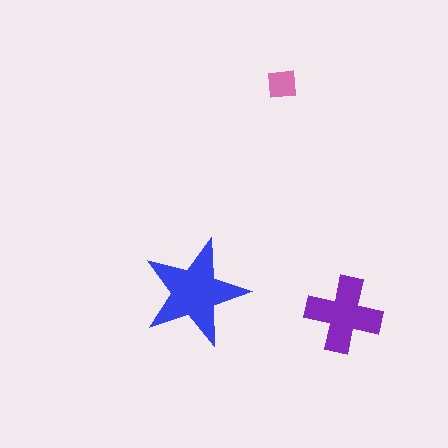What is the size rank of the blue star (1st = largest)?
1st.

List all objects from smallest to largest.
The pink square, the purple cross, the blue star.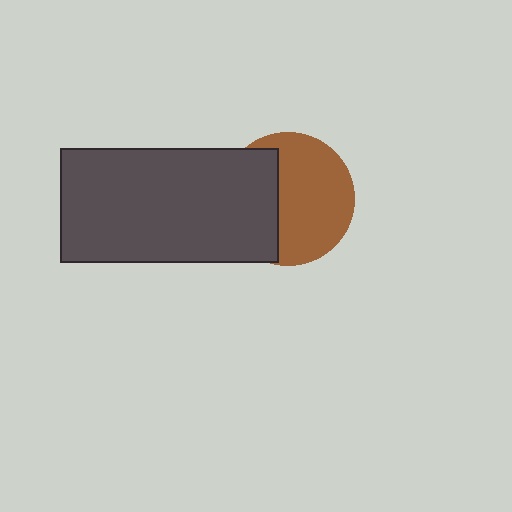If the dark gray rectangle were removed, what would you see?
You would see the complete brown circle.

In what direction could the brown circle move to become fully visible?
The brown circle could move right. That would shift it out from behind the dark gray rectangle entirely.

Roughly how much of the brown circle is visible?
About half of it is visible (roughly 60%).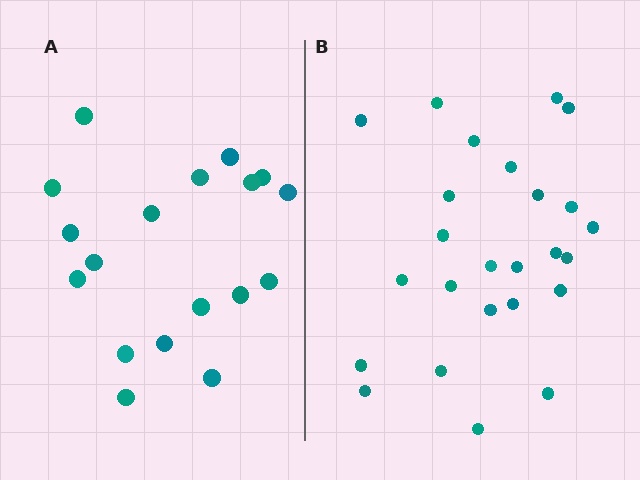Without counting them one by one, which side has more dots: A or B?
Region B (the right region) has more dots.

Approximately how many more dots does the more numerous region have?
Region B has roughly 8 or so more dots than region A.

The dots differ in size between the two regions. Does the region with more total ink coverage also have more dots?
No. Region A has more total ink coverage because its dots are larger, but region B actually contains more individual dots. Total area can be misleading — the number of items is what matters here.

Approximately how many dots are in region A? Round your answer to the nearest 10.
About 20 dots. (The exact count is 18, which rounds to 20.)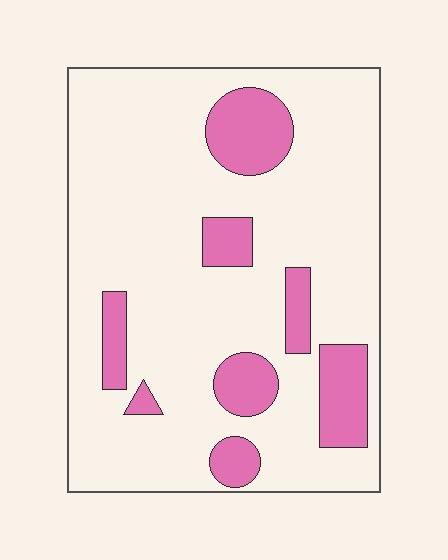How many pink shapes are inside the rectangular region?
8.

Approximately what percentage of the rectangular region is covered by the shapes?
Approximately 20%.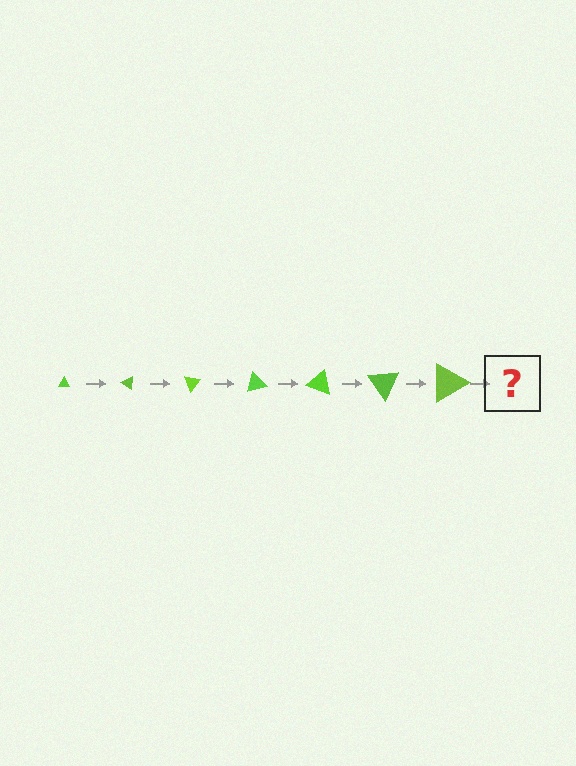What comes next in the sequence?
The next element should be a triangle, larger than the previous one and rotated 245 degrees from the start.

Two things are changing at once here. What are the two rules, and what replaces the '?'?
The two rules are that the triangle grows larger each step and it rotates 35 degrees each step. The '?' should be a triangle, larger than the previous one and rotated 245 degrees from the start.